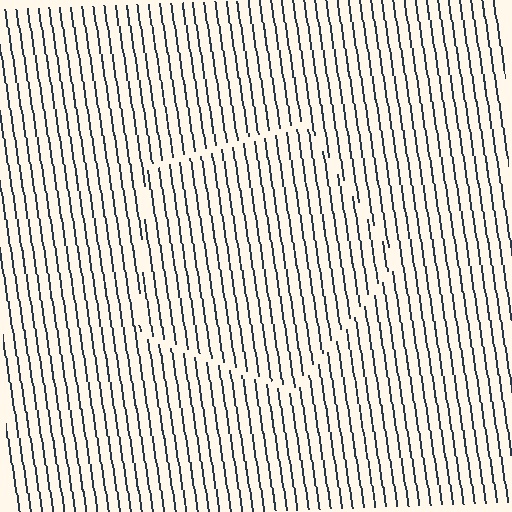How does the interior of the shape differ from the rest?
The interior of the shape contains the same grating, shifted by half a period — the contour is defined by the phase discontinuity where line-ends from the inner and outer gratings abut.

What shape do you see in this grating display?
An illusory pentagon. The interior of the shape contains the same grating, shifted by half a period — the contour is defined by the phase discontinuity where line-ends from the inner and outer gratings abut.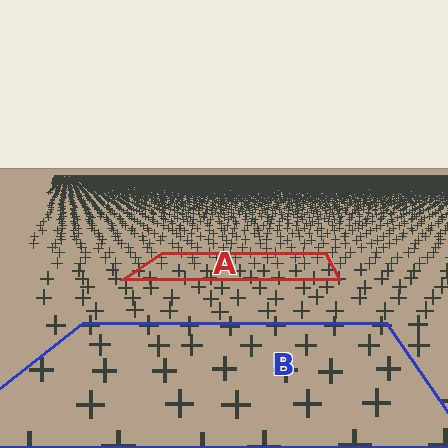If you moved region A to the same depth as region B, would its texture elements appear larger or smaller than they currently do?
They would appear larger. At a closer depth, the same texture elements are projected at a bigger on-screen size.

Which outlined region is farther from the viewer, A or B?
Region A is farther from the viewer — the texture elements inside it appear smaller and more densely packed.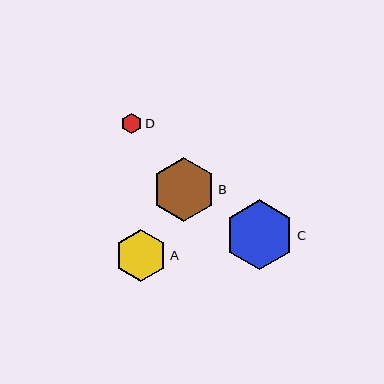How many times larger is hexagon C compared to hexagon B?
Hexagon C is approximately 1.1 times the size of hexagon B.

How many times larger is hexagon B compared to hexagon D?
Hexagon B is approximately 3.1 times the size of hexagon D.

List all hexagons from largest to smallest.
From largest to smallest: C, B, A, D.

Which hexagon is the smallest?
Hexagon D is the smallest with a size of approximately 21 pixels.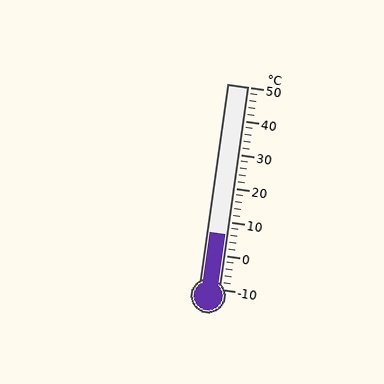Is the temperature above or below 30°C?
The temperature is below 30°C.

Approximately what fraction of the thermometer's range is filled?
The thermometer is filled to approximately 25% of its range.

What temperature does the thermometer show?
The thermometer shows approximately 6°C.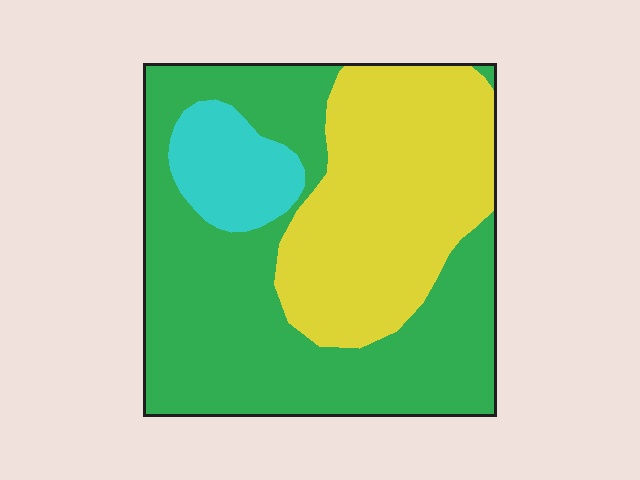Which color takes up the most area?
Green, at roughly 55%.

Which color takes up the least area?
Cyan, at roughly 10%.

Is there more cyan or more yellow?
Yellow.